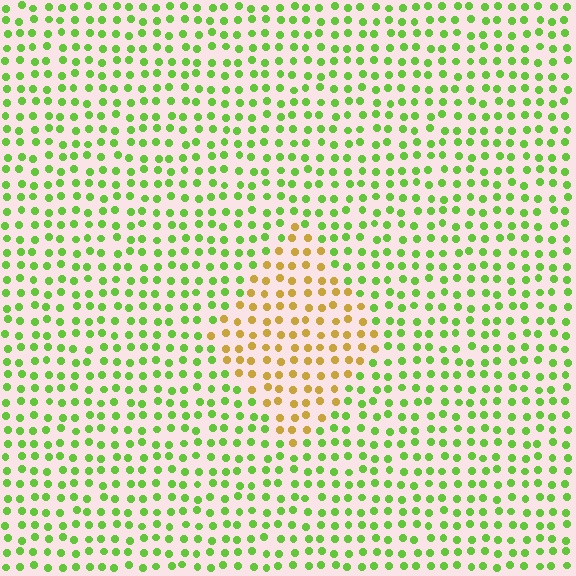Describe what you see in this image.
The image is filled with small lime elements in a uniform arrangement. A diamond-shaped region is visible where the elements are tinted to a slightly different hue, forming a subtle color boundary.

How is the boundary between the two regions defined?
The boundary is defined purely by a slight shift in hue (about 58 degrees). Spacing, size, and orientation are identical on both sides.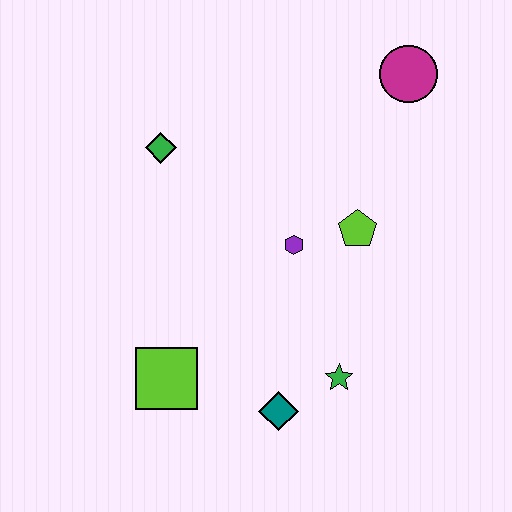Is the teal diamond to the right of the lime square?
Yes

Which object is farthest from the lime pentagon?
The lime square is farthest from the lime pentagon.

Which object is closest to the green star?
The teal diamond is closest to the green star.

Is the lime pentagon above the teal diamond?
Yes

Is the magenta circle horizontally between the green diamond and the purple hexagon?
No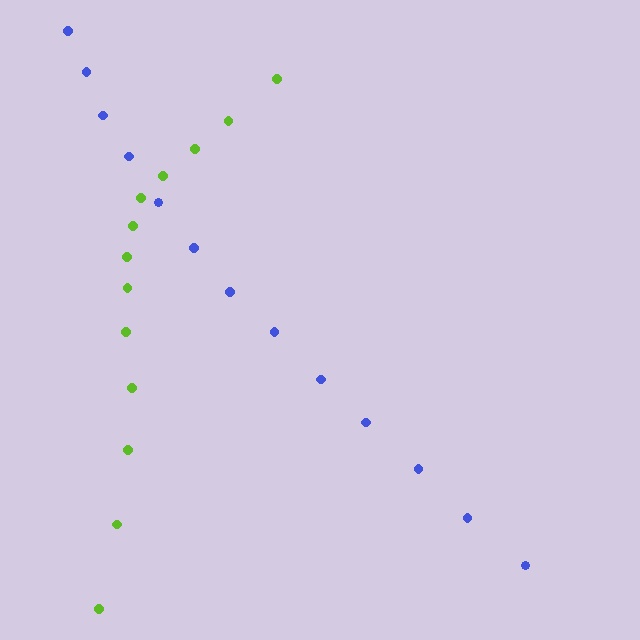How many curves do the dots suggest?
There are 2 distinct paths.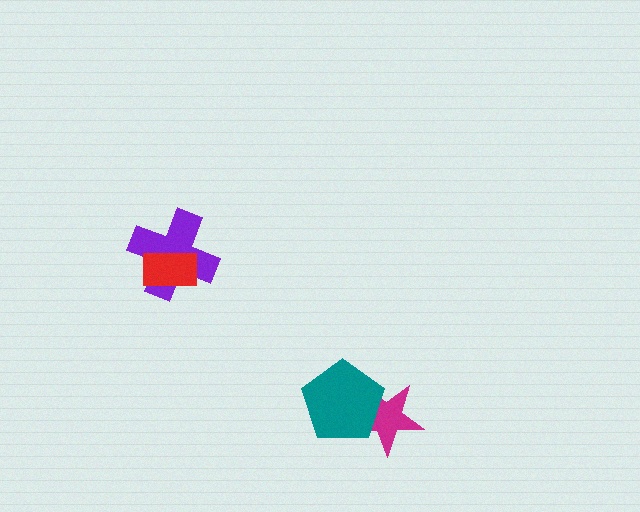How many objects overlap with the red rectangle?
1 object overlaps with the red rectangle.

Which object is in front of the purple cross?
The red rectangle is in front of the purple cross.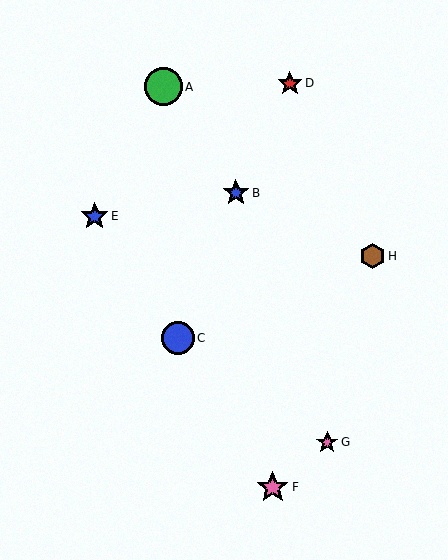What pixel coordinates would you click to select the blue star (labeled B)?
Click at (236, 193) to select the blue star B.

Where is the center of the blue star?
The center of the blue star is at (236, 193).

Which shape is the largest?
The green circle (labeled A) is the largest.